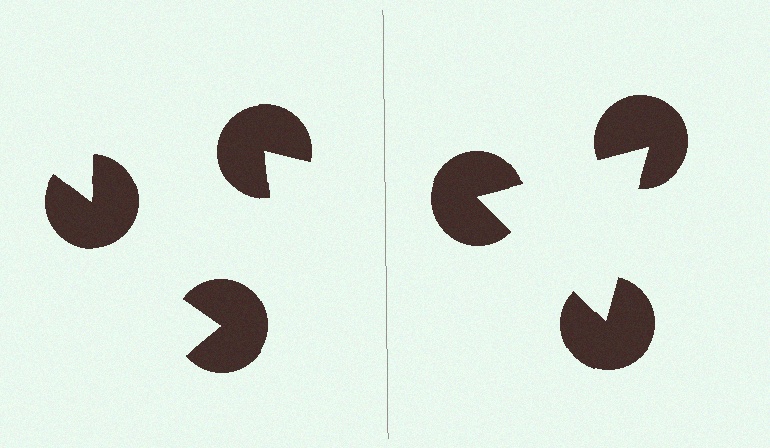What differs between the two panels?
The pac-man discs are positioned identically on both sides; only the wedge orientations differ. On the right they align to a triangle; on the left they are misaligned.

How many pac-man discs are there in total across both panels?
6 — 3 on each side.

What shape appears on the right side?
An illusory triangle.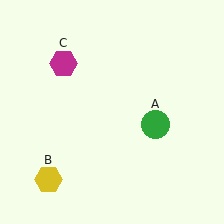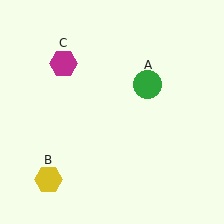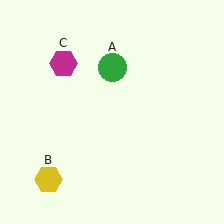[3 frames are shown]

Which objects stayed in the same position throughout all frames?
Yellow hexagon (object B) and magenta hexagon (object C) remained stationary.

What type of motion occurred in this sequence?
The green circle (object A) rotated counterclockwise around the center of the scene.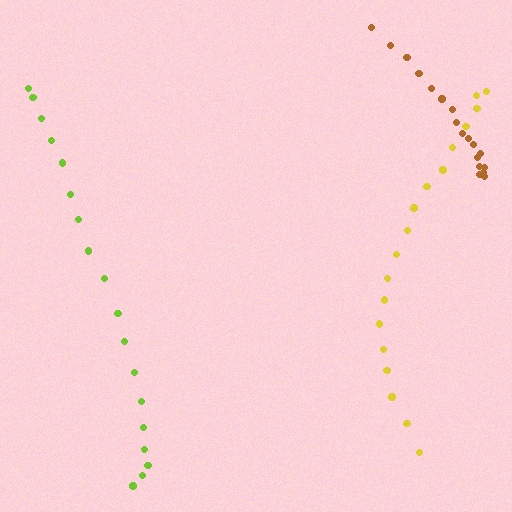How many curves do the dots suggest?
There are 3 distinct paths.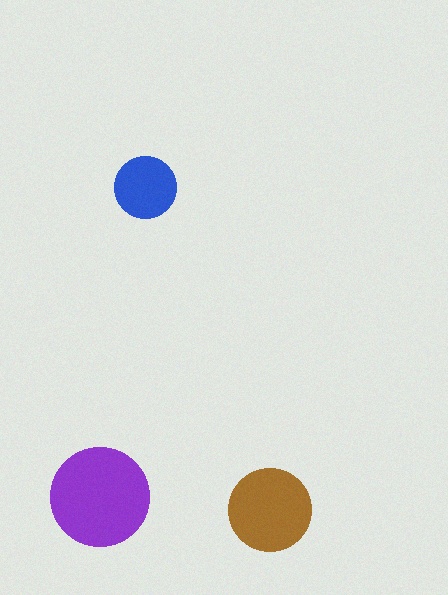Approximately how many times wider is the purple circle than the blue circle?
About 1.5 times wider.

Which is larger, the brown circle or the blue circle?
The brown one.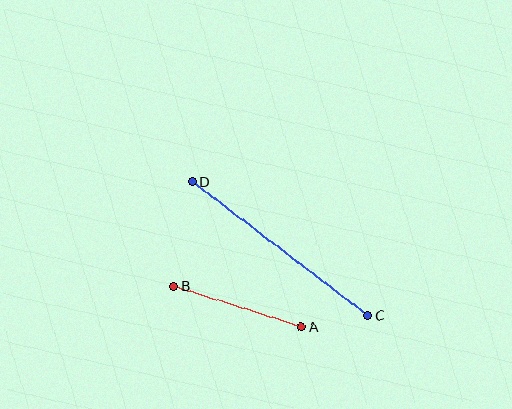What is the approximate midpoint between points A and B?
The midpoint is at approximately (238, 307) pixels.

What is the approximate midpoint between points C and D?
The midpoint is at approximately (280, 249) pixels.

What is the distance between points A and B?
The distance is approximately 134 pixels.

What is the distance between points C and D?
The distance is approximately 221 pixels.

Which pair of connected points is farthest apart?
Points C and D are farthest apart.